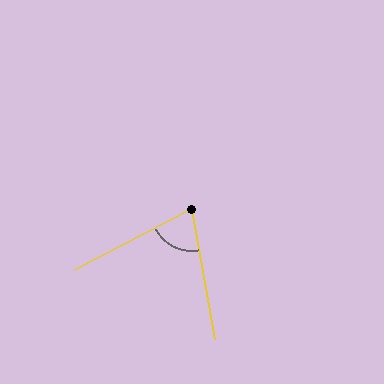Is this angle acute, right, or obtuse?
It is acute.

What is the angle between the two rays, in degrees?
Approximately 72 degrees.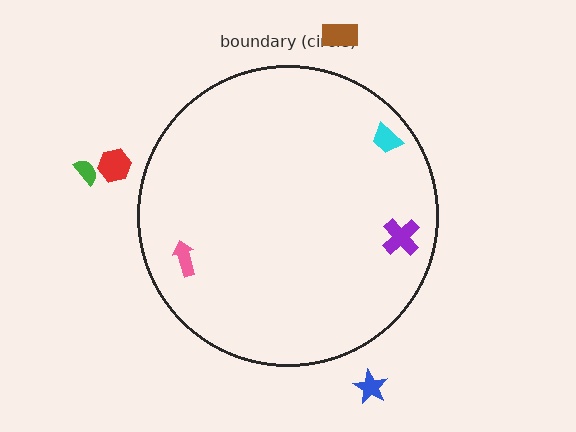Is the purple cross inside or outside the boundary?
Inside.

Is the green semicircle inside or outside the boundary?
Outside.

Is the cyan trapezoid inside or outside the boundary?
Inside.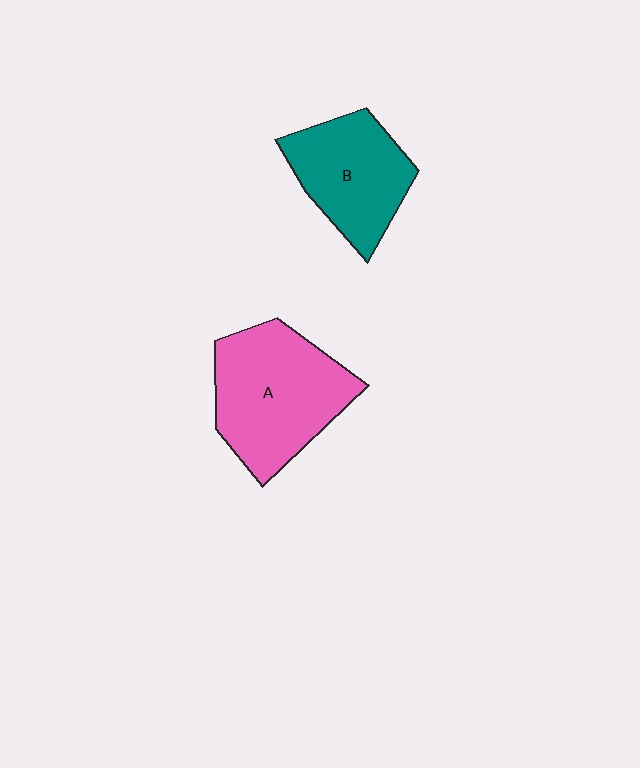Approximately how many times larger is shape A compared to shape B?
Approximately 1.3 times.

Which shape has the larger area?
Shape A (pink).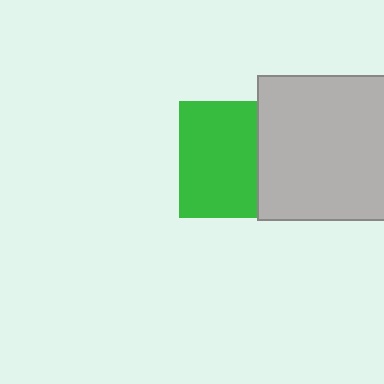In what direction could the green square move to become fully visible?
The green square could move left. That would shift it out from behind the light gray square entirely.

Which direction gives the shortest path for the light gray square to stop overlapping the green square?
Moving right gives the shortest separation.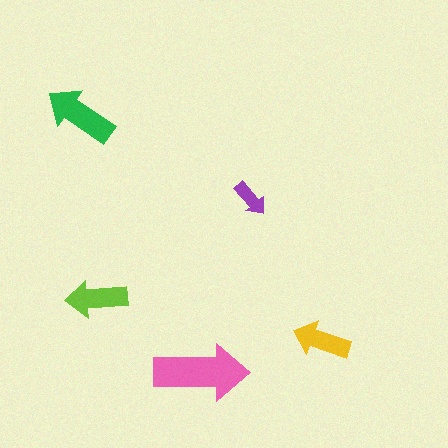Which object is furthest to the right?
The yellow arrow is rightmost.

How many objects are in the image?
There are 5 objects in the image.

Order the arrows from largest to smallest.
the pink one, the green one, the lime one, the yellow one, the purple one.